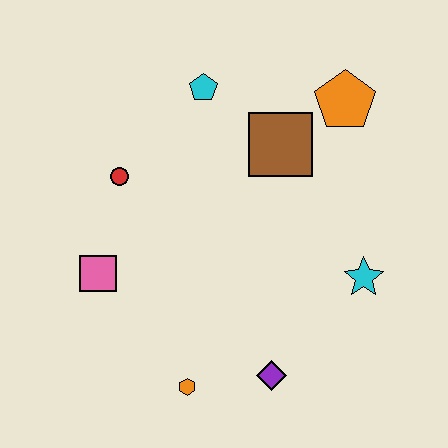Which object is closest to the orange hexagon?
The purple diamond is closest to the orange hexagon.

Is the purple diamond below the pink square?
Yes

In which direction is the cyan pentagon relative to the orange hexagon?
The cyan pentagon is above the orange hexagon.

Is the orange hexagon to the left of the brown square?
Yes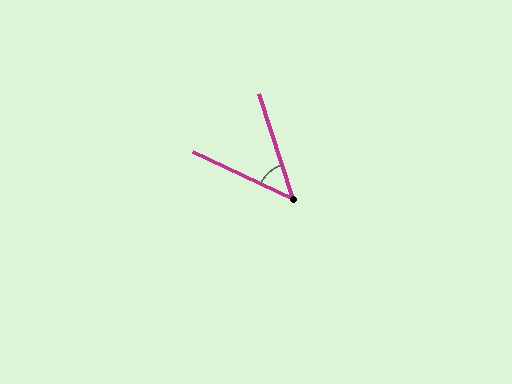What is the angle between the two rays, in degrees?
Approximately 46 degrees.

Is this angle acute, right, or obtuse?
It is acute.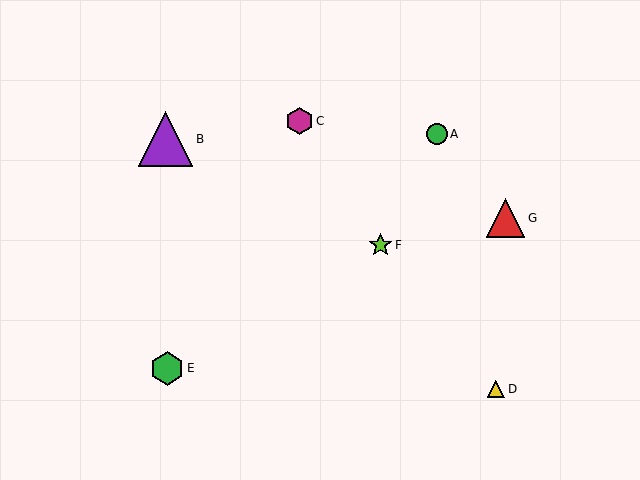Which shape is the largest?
The purple triangle (labeled B) is the largest.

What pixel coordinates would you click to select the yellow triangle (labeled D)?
Click at (496, 389) to select the yellow triangle D.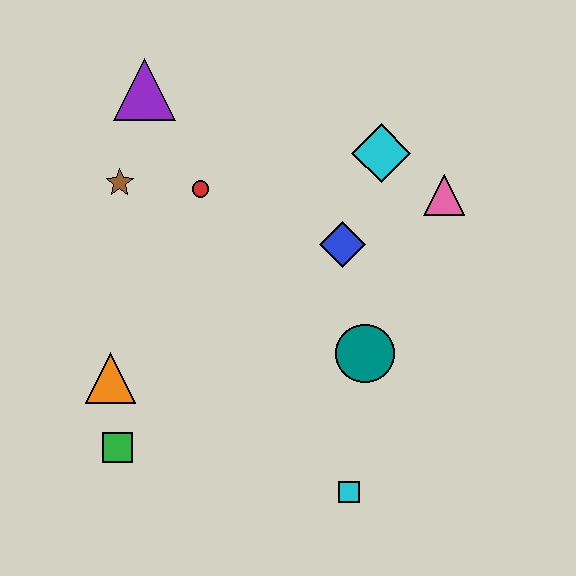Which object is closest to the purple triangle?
The brown star is closest to the purple triangle.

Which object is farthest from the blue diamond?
The green square is farthest from the blue diamond.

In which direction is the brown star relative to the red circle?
The brown star is to the left of the red circle.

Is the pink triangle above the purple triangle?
No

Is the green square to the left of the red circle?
Yes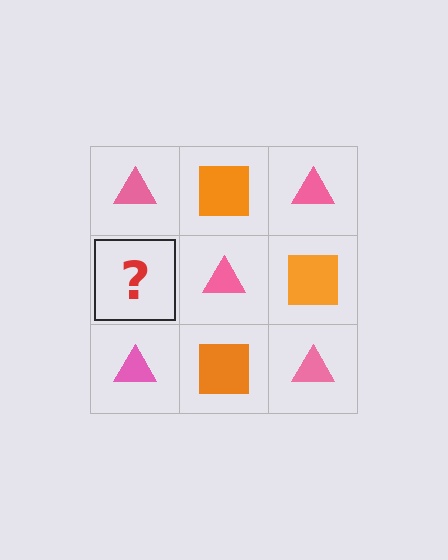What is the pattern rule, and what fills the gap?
The rule is that it alternates pink triangle and orange square in a checkerboard pattern. The gap should be filled with an orange square.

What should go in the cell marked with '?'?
The missing cell should contain an orange square.